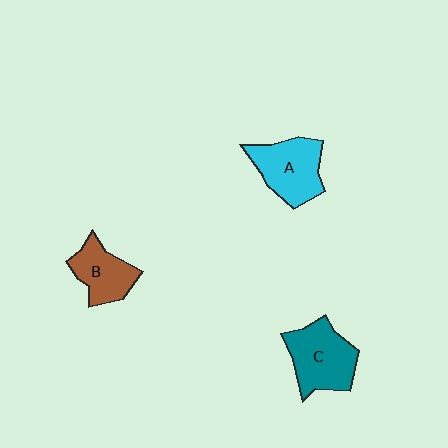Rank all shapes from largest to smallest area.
From largest to smallest: C (teal), A (cyan), B (brown).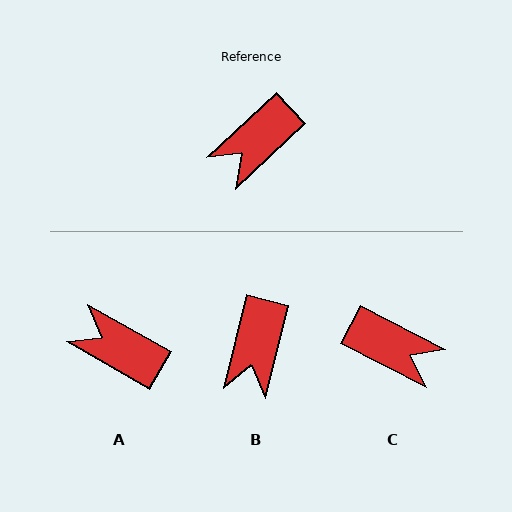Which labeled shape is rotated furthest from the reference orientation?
C, about 110 degrees away.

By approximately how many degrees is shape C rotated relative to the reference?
Approximately 110 degrees counter-clockwise.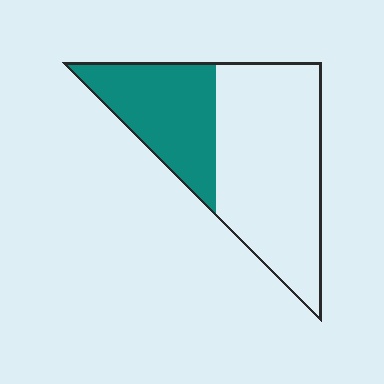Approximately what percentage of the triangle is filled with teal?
Approximately 35%.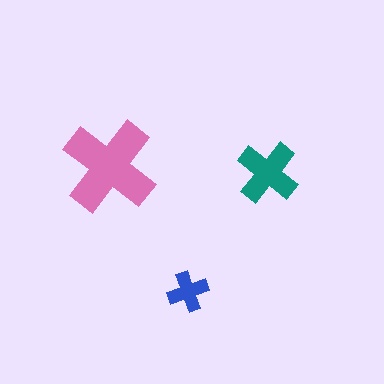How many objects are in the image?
There are 3 objects in the image.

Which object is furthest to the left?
The pink cross is leftmost.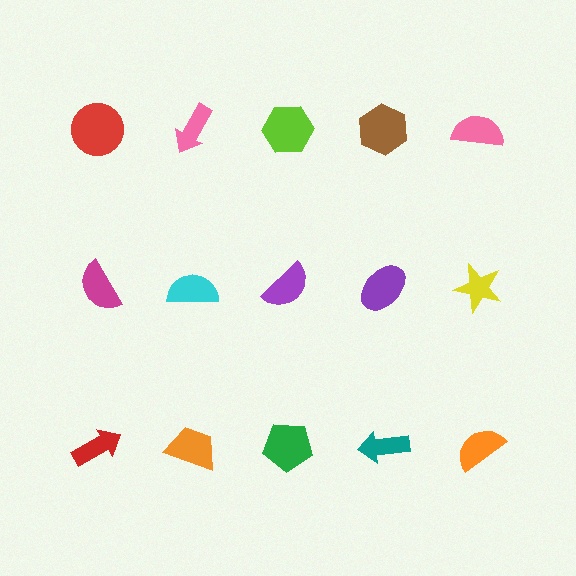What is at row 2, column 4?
A purple ellipse.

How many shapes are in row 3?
5 shapes.